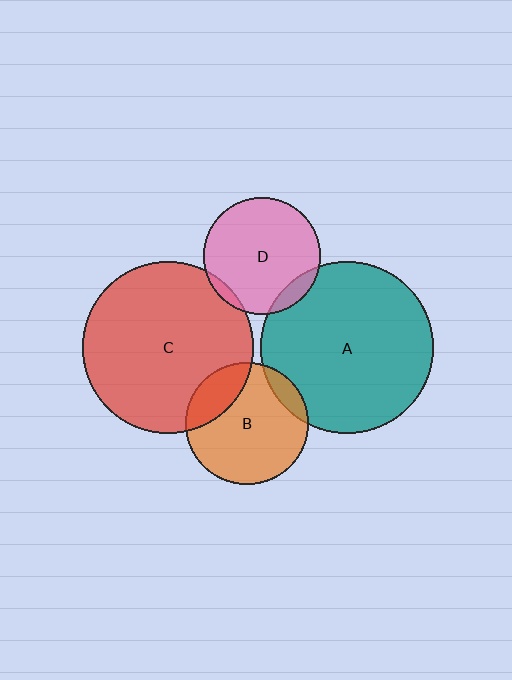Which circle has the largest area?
Circle A (teal).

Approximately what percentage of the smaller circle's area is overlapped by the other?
Approximately 5%.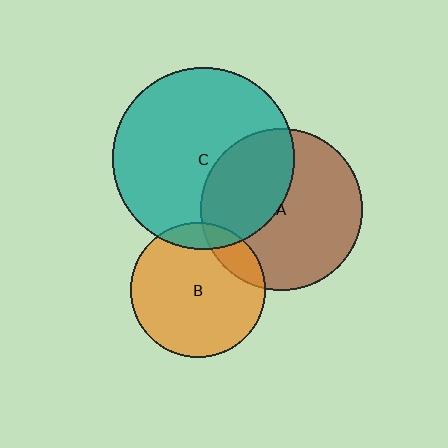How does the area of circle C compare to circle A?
Approximately 1.3 times.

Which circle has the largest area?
Circle C (teal).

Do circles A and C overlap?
Yes.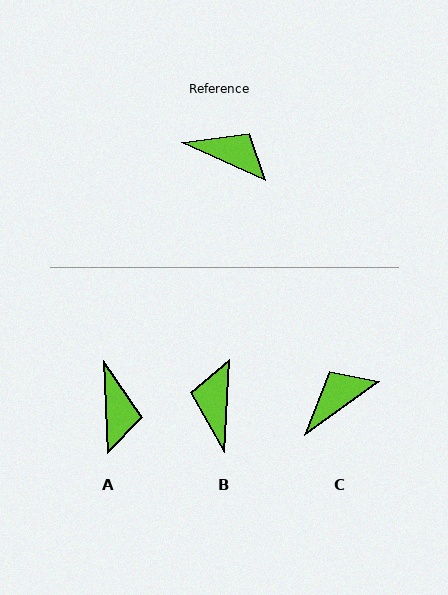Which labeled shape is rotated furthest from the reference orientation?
B, about 112 degrees away.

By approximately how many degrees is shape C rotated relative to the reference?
Approximately 61 degrees counter-clockwise.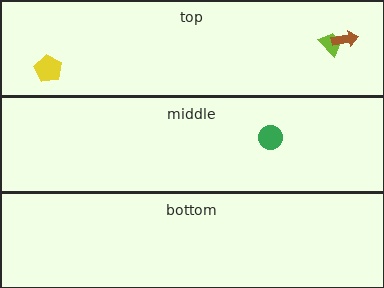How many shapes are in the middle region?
1.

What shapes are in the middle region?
The green circle.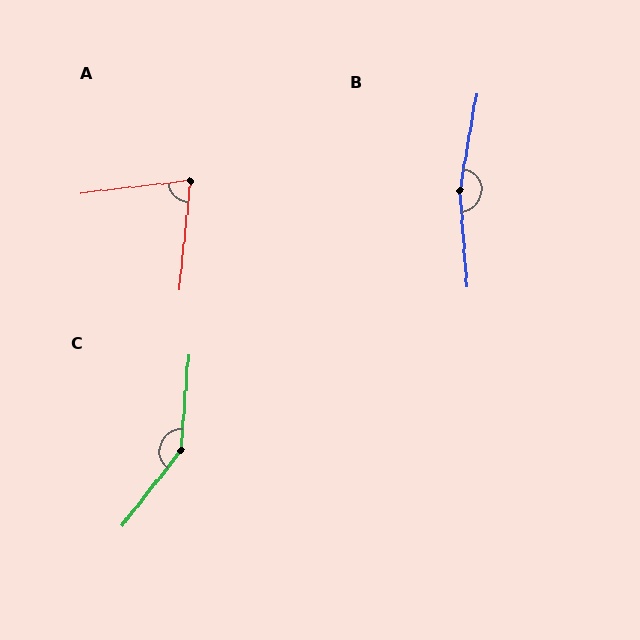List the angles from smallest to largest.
A (78°), C (146°), B (166°).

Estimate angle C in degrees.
Approximately 146 degrees.